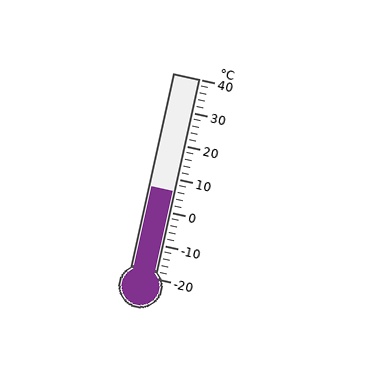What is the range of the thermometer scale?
The thermometer scale ranges from -20°C to 40°C.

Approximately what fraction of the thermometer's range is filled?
The thermometer is filled to approximately 45% of its range.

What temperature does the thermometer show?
The thermometer shows approximately 6°C.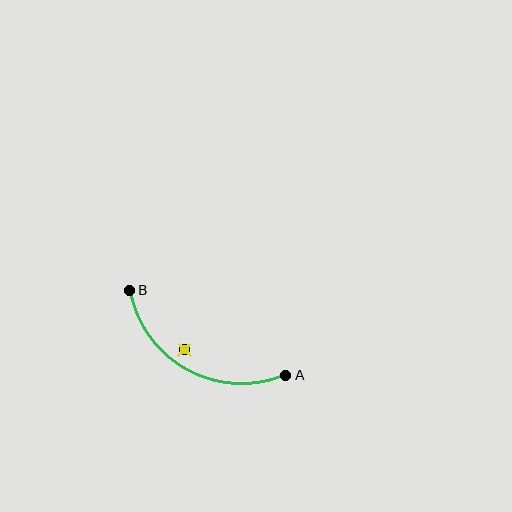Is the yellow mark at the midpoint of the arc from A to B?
No — the yellow mark does not lie on the arc at all. It sits slightly inside the curve.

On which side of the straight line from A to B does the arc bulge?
The arc bulges below the straight line connecting A and B.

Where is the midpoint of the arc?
The arc midpoint is the point on the curve farthest from the straight line joining A and B. It sits below that line.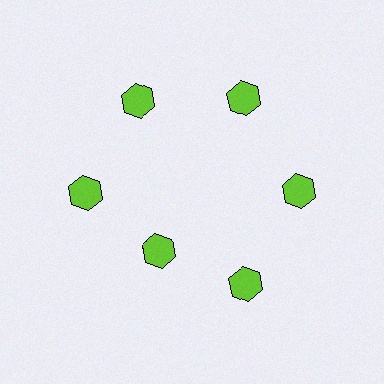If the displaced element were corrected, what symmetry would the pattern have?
It would have 6-fold rotational symmetry — the pattern would map onto itself every 60 degrees.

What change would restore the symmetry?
The symmetry would be restored by moving it outward, back onto the ring so that all 6 hexagons sit at equal angles and equal distance from the center.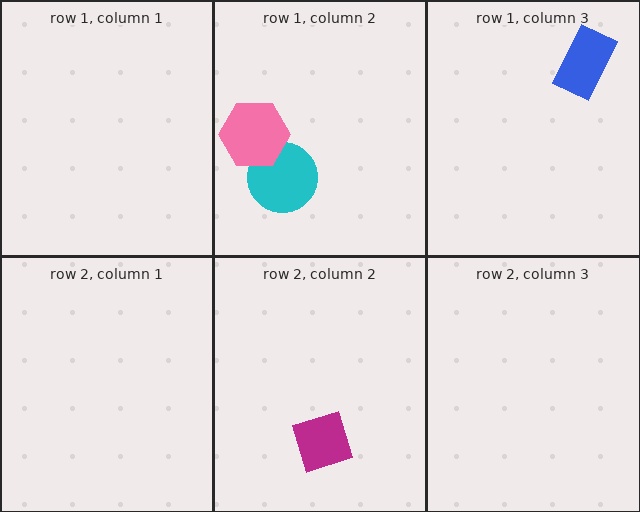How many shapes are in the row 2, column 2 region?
1.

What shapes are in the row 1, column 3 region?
The blue rectangle.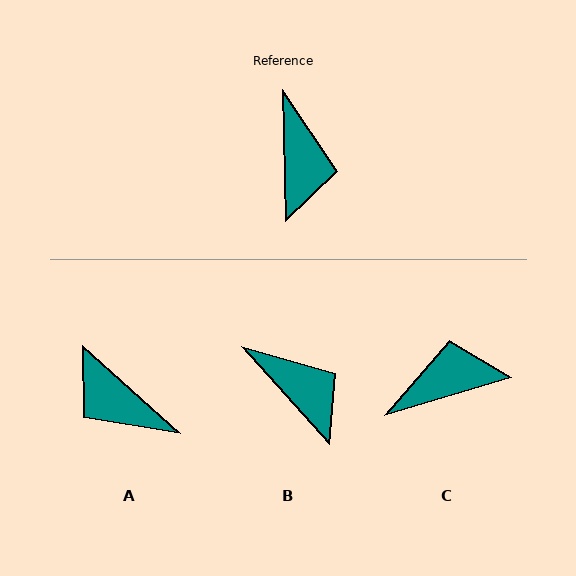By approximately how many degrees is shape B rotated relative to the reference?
Approximately 41 degrees counter-clockwise.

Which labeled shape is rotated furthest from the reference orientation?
A, about 133 degrees away.